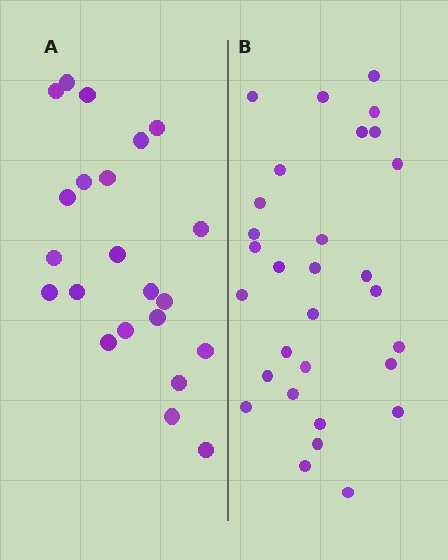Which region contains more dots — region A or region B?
Region B (the right region) has more dots.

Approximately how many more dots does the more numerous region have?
Region B has roughly 8 or so more dots than region A.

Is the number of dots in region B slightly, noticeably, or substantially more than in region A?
Region B has noticeably more, but not dramatically so. The ratio is roughly 1.4 to 1.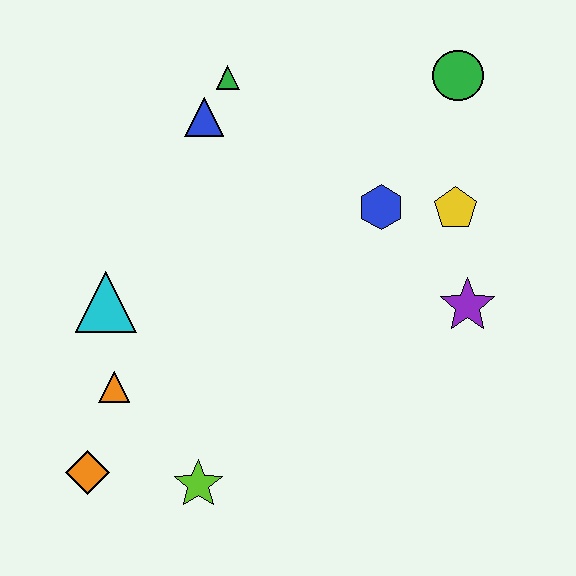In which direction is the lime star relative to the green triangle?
The lime star is below the green triangle.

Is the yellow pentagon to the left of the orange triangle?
No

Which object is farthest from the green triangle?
The orange diamond is farthest from the green triangle.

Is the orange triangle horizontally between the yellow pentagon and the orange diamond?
Yes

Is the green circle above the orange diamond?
Yes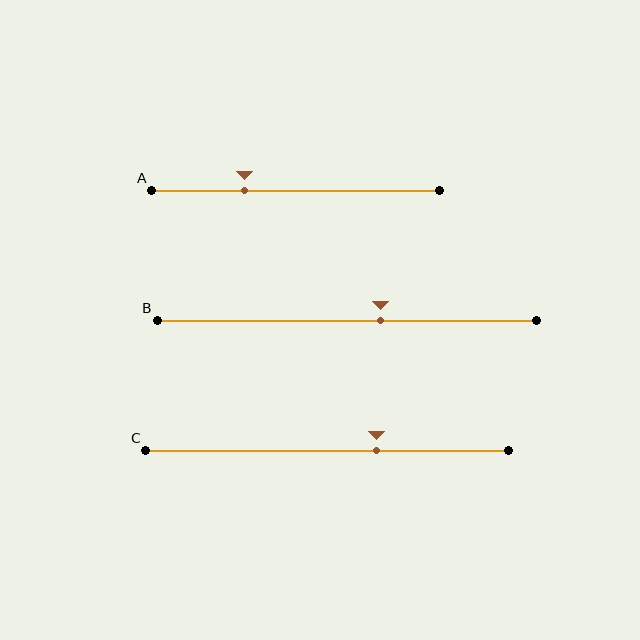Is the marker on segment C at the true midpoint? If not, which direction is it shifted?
No, the marker on segment C is shifted to the right by about 14% of the segment length.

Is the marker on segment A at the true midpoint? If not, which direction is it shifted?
No, the marker on segment A is shifted to the left by about 18% of the segment length.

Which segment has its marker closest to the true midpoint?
Segment B has its marker closest to the true midpoint.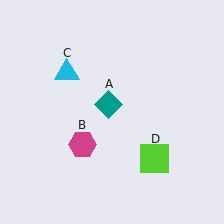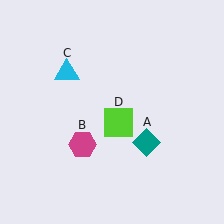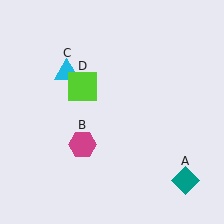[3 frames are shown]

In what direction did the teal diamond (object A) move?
The teal diamond (object A) moved down and to the right.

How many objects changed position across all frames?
2 objects changed position: teal diamond (object A), lime square (object D).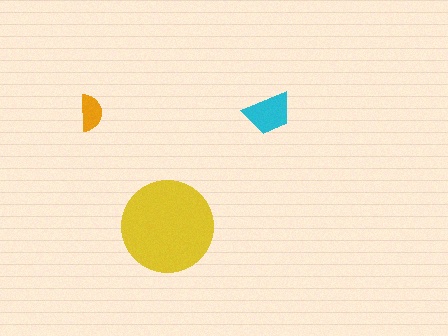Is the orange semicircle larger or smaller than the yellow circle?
Smaller.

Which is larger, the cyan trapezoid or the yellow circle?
The yellow circle.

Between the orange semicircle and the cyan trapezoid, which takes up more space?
The cyan trapezoid.